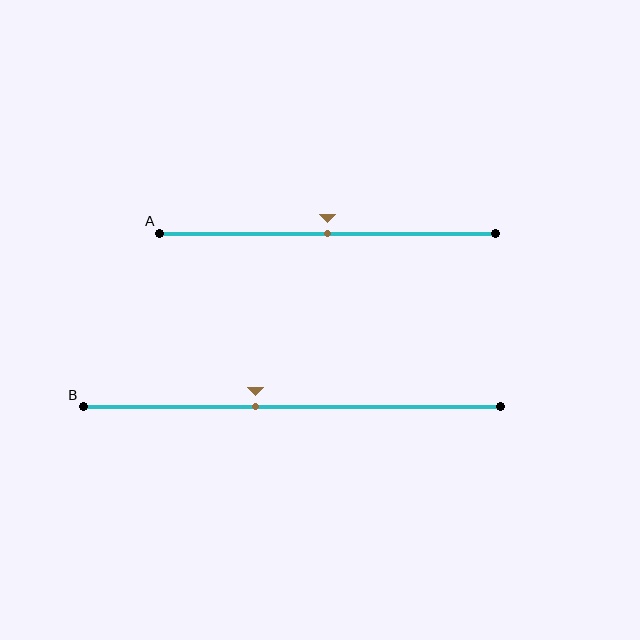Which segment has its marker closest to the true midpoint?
Segment A has its marker closest to the true midpoint.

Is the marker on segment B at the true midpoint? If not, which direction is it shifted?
No, the marker on segment B is shifted to the left by about 9% of the segment length.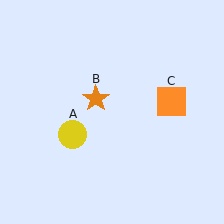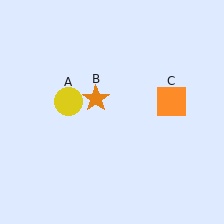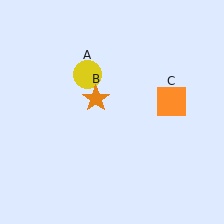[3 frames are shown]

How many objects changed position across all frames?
1 object changed position: yellow circle (object A).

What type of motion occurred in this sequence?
The yellow circle (object A) rotated clockwise around the center of the scene.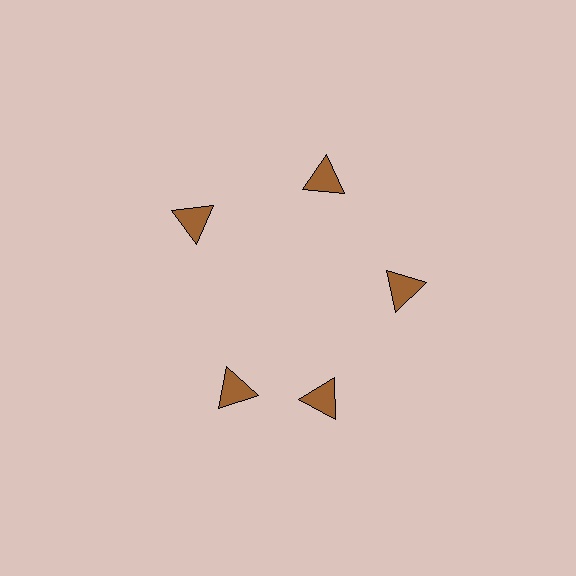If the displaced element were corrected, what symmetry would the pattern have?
It would have 5-fold rotational symmetry — the pattern would map onto itself every 72 degrees.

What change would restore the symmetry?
The symmetry would be restored by rotating it back into even spacing with its neighbors so that all 5 triangles sit at equal angles and equal distance from the center.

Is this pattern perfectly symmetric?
No. The 5 brown triangles are arranged in a ring, but one element near the 8 o'clock position is rotated out of alignment along the ring, breaking the 5-fold rotational symmetry.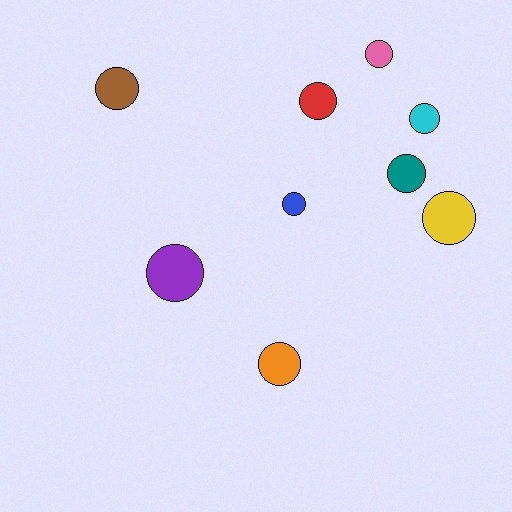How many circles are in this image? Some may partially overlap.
There are 9 circles.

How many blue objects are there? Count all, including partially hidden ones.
There is 1 blue object.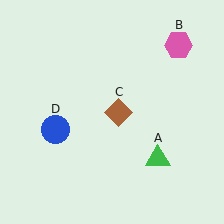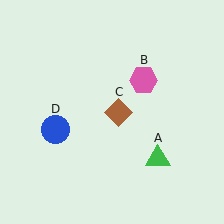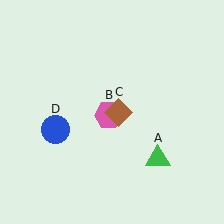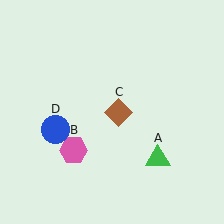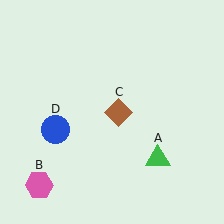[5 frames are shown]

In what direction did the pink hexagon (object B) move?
The pink hexagon (object B) moved down and to the left.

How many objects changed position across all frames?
1 object changed position: pink hexagon (object B).